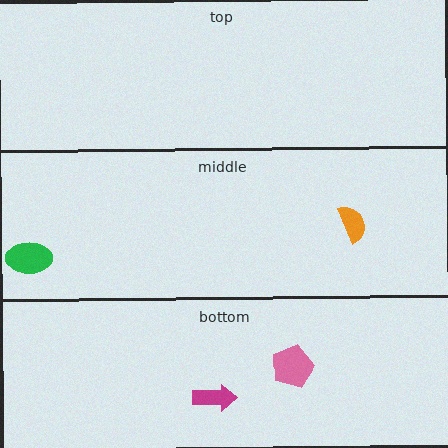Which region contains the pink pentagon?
The bottom region.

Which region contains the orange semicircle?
The middle region.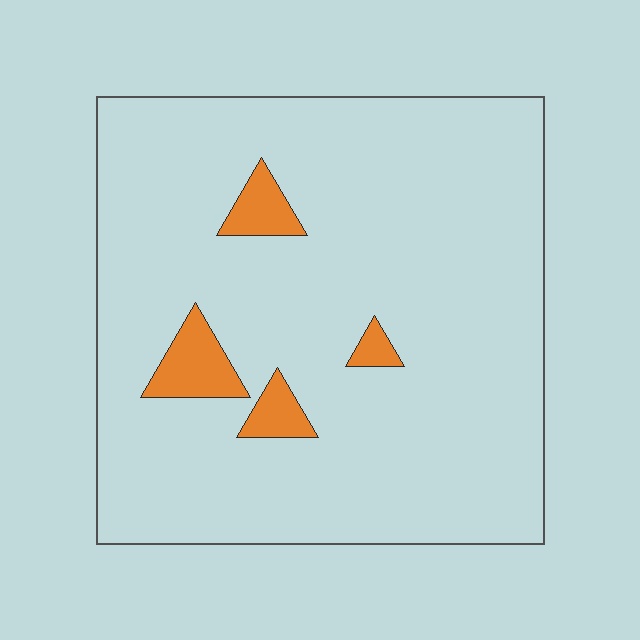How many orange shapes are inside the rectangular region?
4.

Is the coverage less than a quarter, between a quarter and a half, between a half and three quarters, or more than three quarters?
Less than a quarter.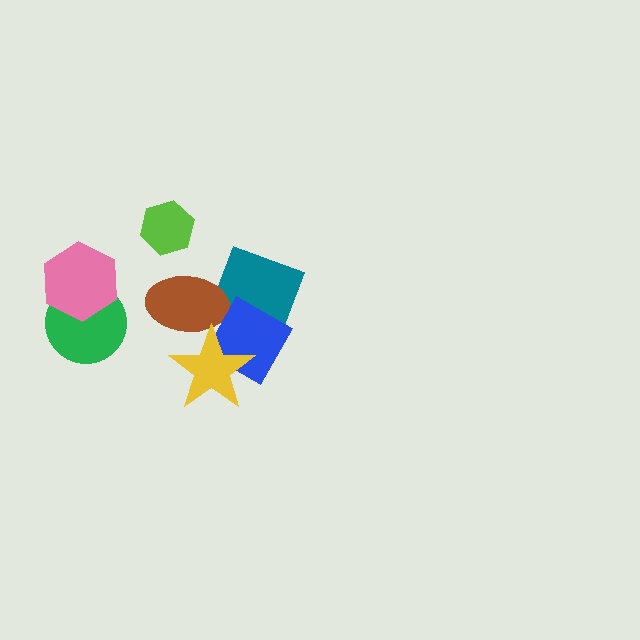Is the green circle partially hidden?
Yes, it is partially covered by another shape.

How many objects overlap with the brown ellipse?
3 objects overlap with the brown ellipse.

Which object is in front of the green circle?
The pink hexagon is in front of the green circle.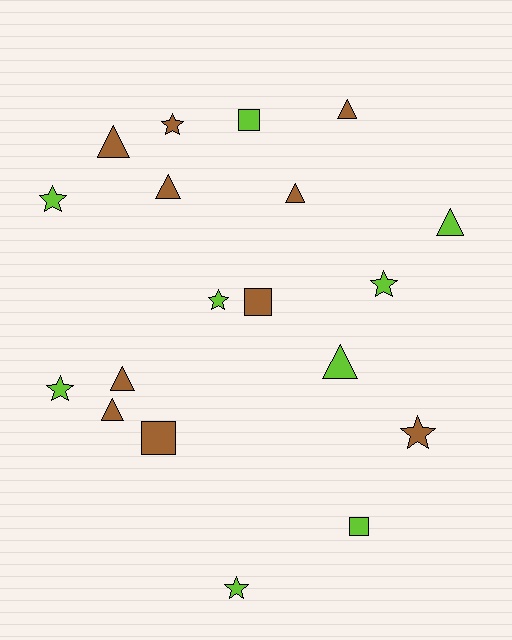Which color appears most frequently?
Brown, with 10 objects.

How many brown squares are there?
There are 2 brown squares.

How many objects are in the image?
There are 19 objects.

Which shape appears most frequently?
Triangle, with 8 objects.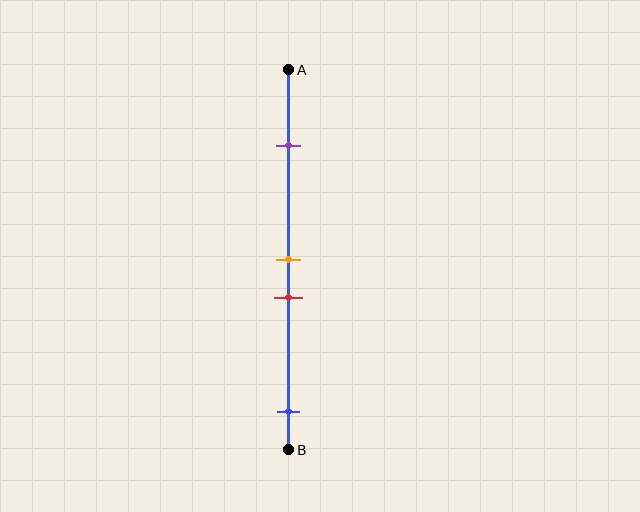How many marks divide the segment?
There are 4 marks dividing the segment.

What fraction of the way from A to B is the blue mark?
The blue mark is approximately 90% (0.9) of the way from A to B.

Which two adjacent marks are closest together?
The orange and red marks are the closest adjacent pair.